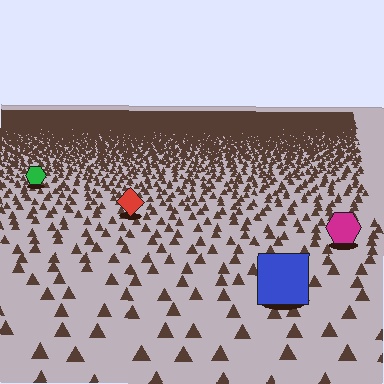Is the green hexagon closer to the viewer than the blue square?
No. The blue square is closer — you can tell from the texture gradient: the ground texture is coarser near it.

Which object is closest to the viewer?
The blue square is closest. The texture marks near it are larger and more spread out.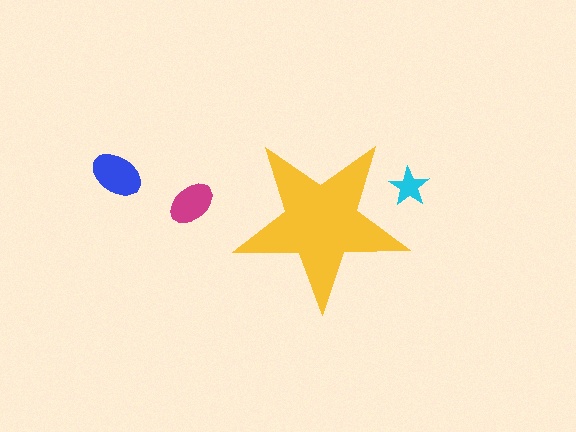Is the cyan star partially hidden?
Yes, the cyan star is partially hidden behind the yellow star.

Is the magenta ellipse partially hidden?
No, the magenta ellipse is fully visible.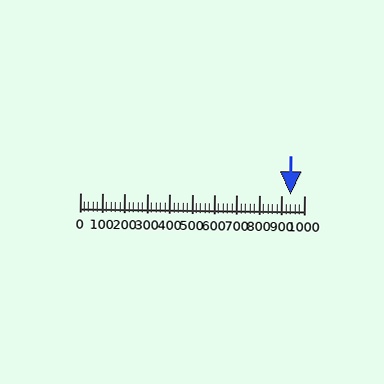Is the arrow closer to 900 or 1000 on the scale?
The arrow is closer to 900.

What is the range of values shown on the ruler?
The ruler shows values from 0 to 1000.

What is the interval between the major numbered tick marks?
The major tick marks are spaced 100 units apart.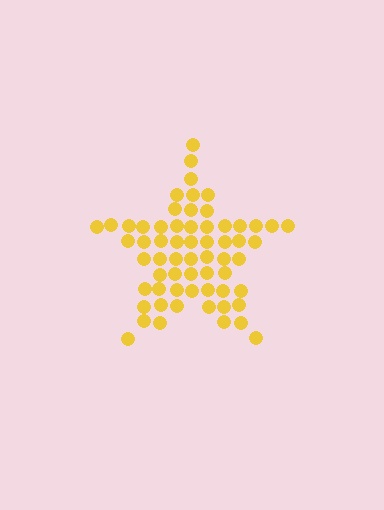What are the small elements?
The small elements are circles.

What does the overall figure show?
The overall figure shows a star.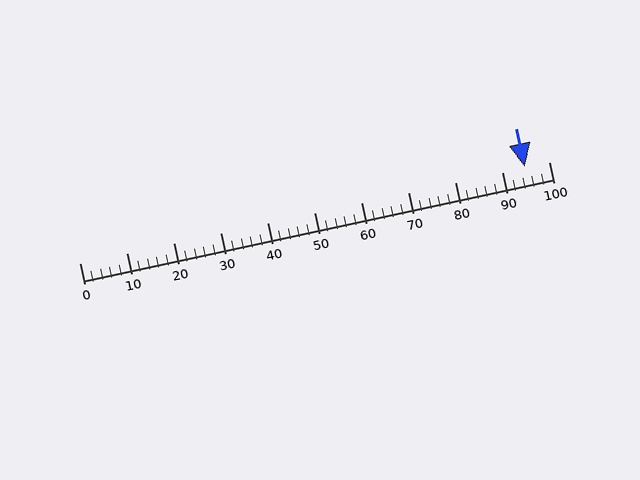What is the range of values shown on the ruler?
The ruler shows values from 0 to 100.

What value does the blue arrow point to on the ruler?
The blue arrow points to approximately 95.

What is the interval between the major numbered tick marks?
The major tick marks are spaced 10 units apart.